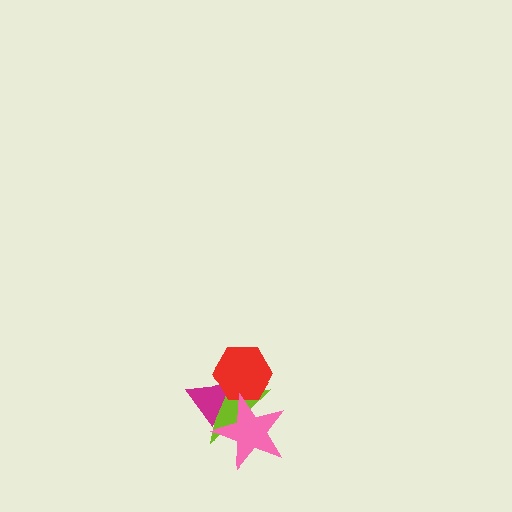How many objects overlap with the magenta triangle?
3 objects overlap with the magenta triangle.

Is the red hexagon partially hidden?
Yes, it is partially covered by another shape.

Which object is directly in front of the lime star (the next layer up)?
The magenta triangle is directly in front of the lime star.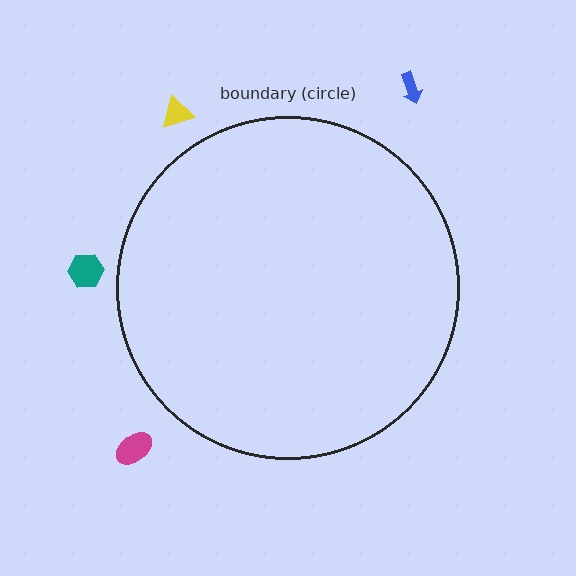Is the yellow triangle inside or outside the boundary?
Outside.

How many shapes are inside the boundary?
0 inside, 4 outside.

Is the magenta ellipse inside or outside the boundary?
Outside.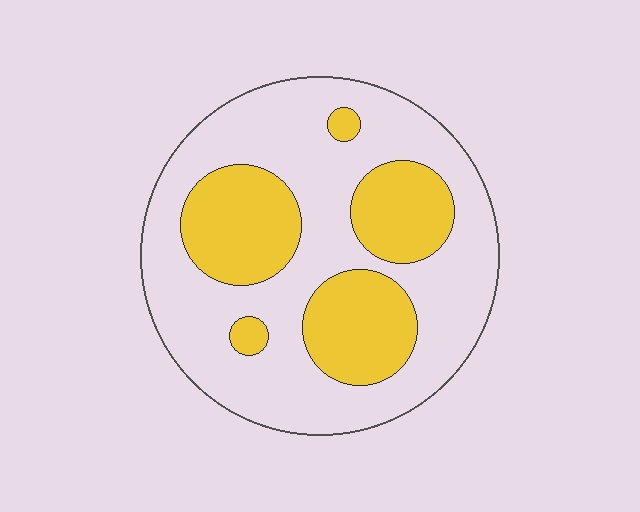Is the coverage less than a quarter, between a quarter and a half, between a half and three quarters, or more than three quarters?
Between a quarter and a half.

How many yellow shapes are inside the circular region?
5.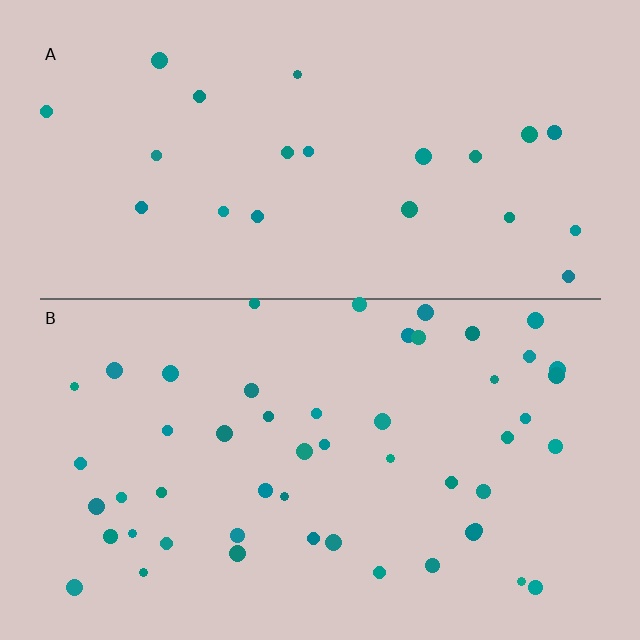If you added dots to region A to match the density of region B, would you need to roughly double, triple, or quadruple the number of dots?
Approximately double.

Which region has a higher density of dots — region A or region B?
B (the bottom).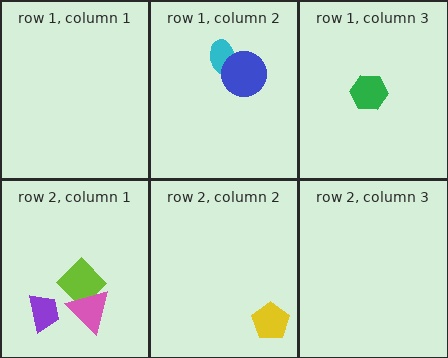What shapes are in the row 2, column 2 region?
The yellow pentagon.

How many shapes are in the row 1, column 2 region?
2.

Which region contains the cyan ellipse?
The row 1, column 2 region.